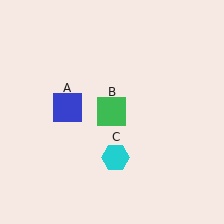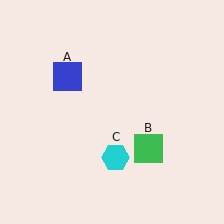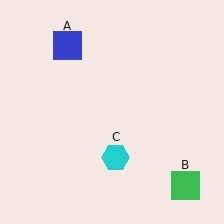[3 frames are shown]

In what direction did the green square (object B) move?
The green square (object B) moved down and to the right.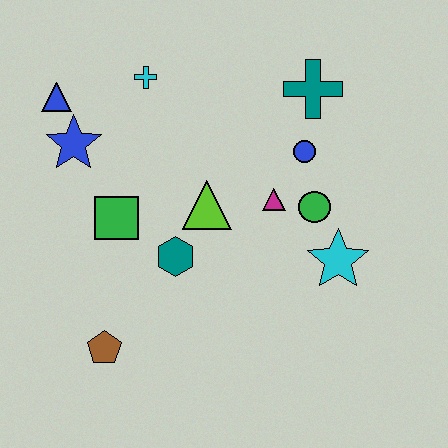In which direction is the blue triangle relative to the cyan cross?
The blue triangle is to the left of the cyan cross.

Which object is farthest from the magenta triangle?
The blue triangle is farthest from the magenta triangle.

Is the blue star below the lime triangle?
No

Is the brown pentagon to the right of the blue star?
Yes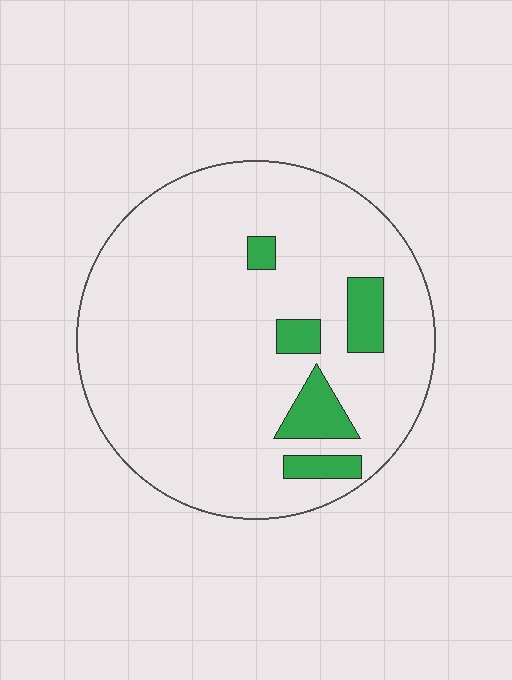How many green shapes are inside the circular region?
5.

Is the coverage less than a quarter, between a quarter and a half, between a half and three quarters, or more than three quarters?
Less than a quarter.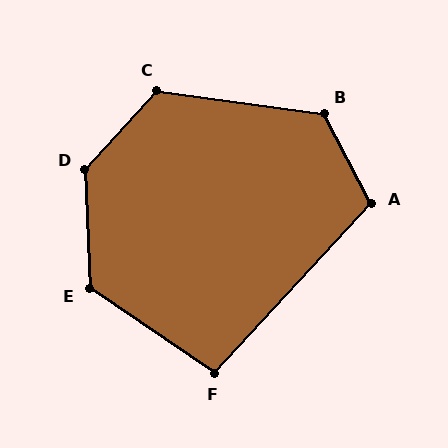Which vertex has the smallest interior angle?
F, at approximately 99 degrees.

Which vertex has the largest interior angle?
D, at approximately 136 degrees.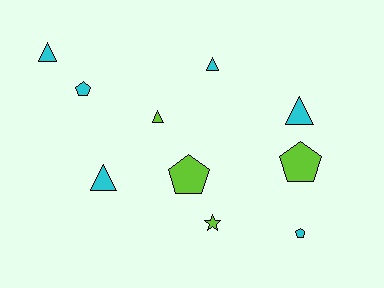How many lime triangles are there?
There is 1 lime triangle.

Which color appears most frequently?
Cyan, with 6 objects.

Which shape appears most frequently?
Triangle, with 5 objects.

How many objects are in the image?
There are 10 objects.